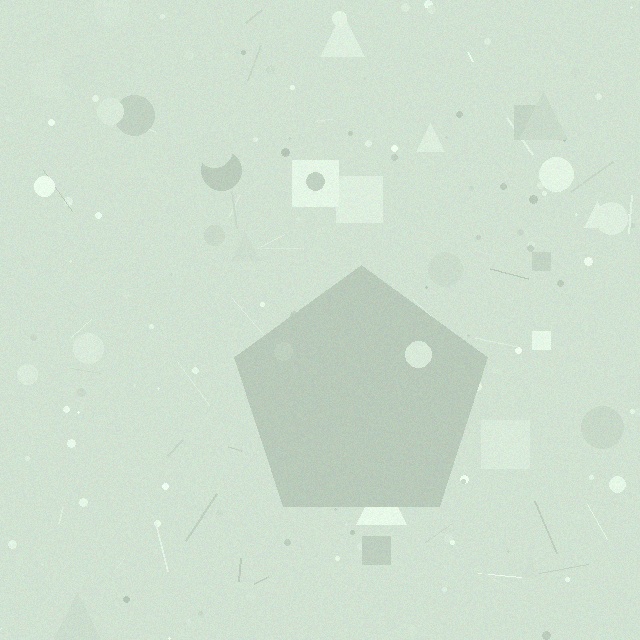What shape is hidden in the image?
A pentagon is hidden in the image.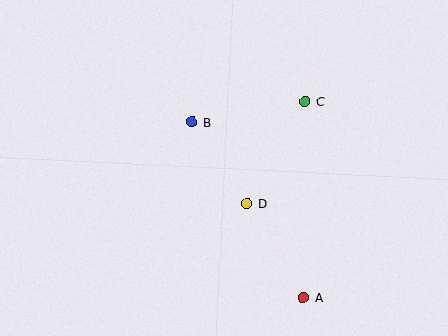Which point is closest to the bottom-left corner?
Point D is closest to the bottom-left corner.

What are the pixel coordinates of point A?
Point A is at (304, 297).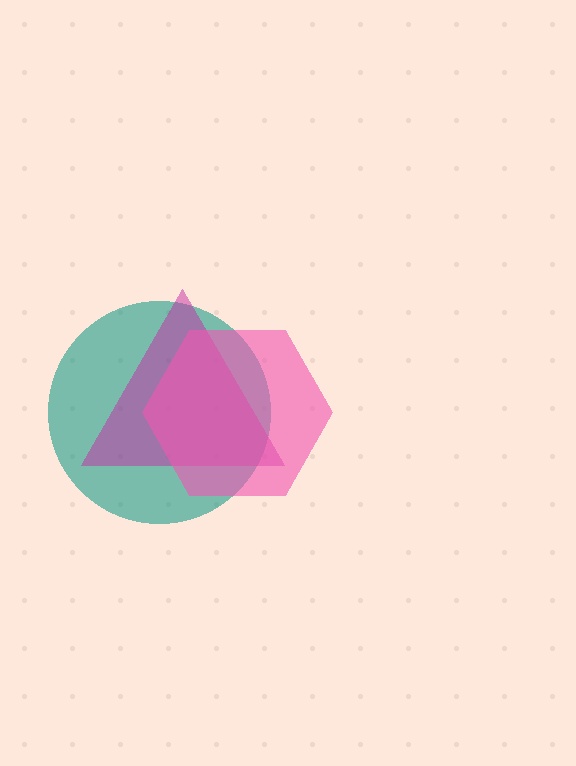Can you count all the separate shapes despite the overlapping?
Yes, there are 3 separate shapes.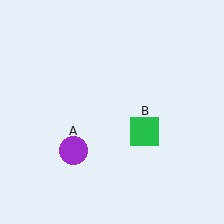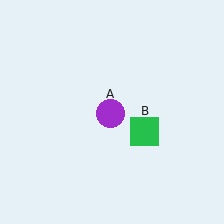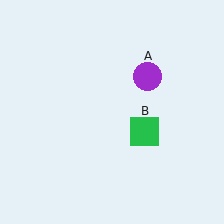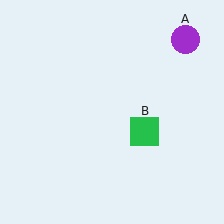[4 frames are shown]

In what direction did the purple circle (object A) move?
The purple circle (object A) moved up and to the right.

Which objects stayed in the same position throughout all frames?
Green square (object B) remained stationary.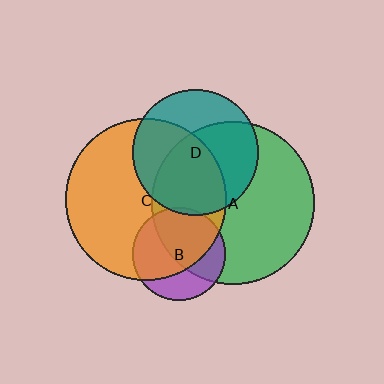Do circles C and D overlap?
Yes.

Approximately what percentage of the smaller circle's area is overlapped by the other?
Approximately 55%.